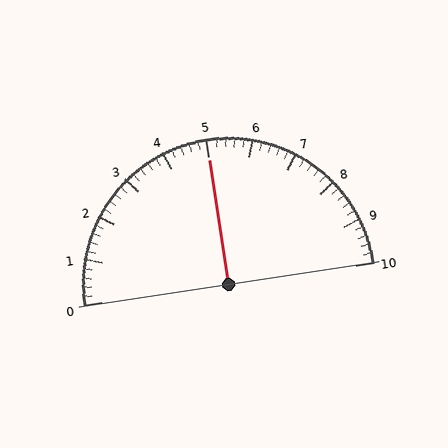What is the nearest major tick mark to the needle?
The nearest major tick mark is 5.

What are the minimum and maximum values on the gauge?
The gauge ranges from 0 to 10.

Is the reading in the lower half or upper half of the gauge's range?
The reading is in the upper half of the range (0 to 10).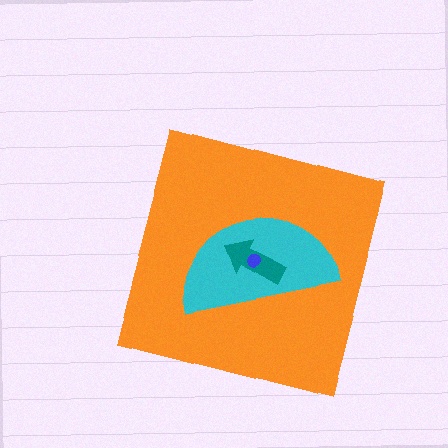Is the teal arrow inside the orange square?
Yes.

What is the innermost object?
The blue circle.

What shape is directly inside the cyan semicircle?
The teal arrow.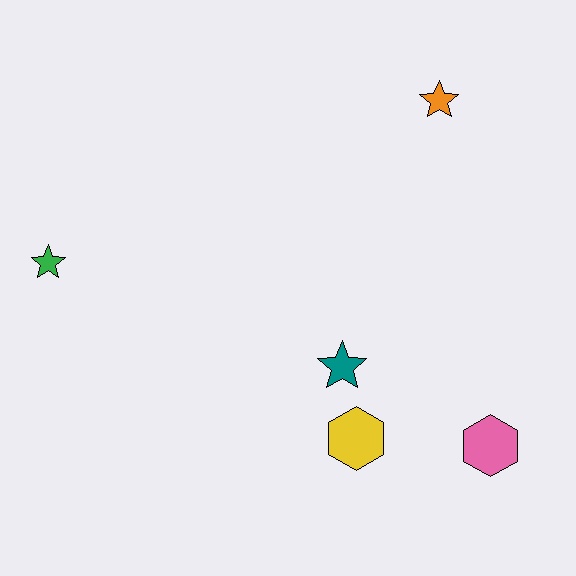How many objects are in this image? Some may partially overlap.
There are 5 objects.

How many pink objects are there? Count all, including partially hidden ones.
There is 1 pink object.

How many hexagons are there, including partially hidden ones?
There are 2 hexagons.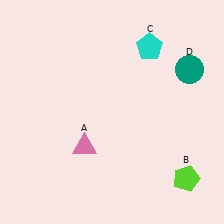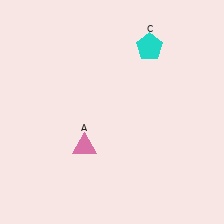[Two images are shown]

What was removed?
The lime pentagon (B), the teal circle (D) were removed in Image 2.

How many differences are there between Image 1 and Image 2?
There are 2 differences between the two images.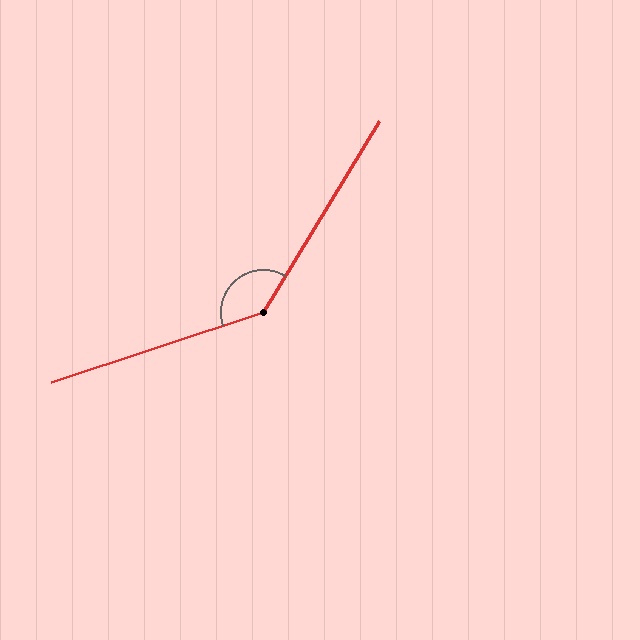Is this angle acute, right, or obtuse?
It is obtuse.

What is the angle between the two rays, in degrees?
Approximately 139 degrees.